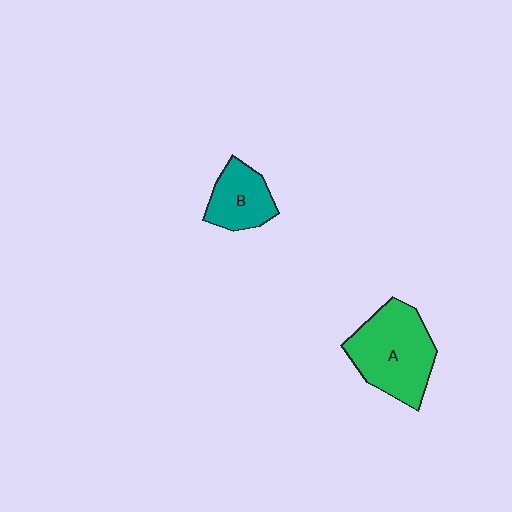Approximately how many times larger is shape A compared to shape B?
Approximately 1.8 times.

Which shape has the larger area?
Shape A (green).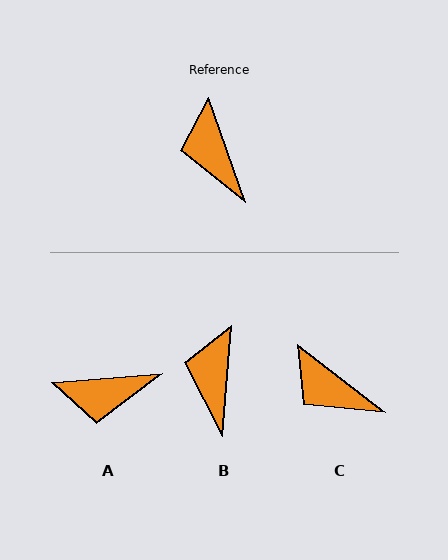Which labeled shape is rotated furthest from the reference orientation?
A, about 75 degrees away.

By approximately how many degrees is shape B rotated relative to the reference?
Approximately 24 degrees clockwise.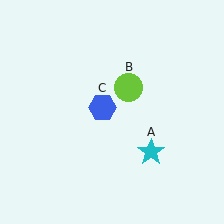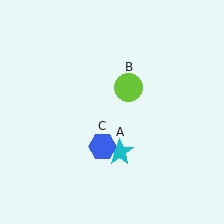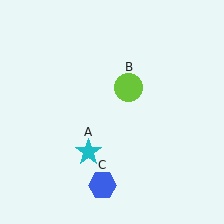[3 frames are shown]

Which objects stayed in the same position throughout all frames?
Lime circle (object B) remained stationary.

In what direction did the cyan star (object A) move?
The cyan star (object A) moved left.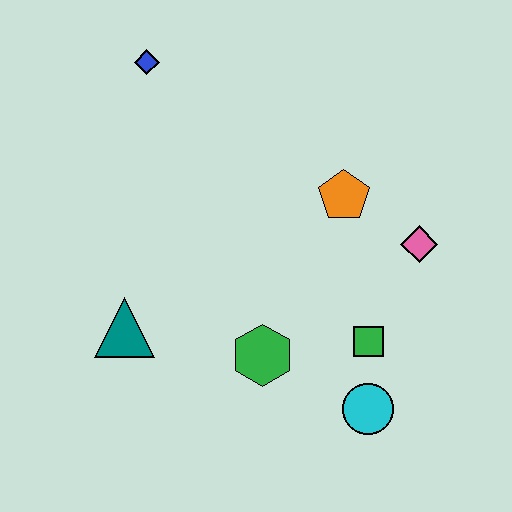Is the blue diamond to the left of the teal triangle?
No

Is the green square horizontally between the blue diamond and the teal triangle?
No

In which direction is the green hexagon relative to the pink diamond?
The green hexagon is to the left of the pink diamond.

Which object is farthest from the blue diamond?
The cyan circle is farthest from the blue diamond.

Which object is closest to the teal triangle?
The green hexagon is closest to the teal triangle.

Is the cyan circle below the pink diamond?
Yes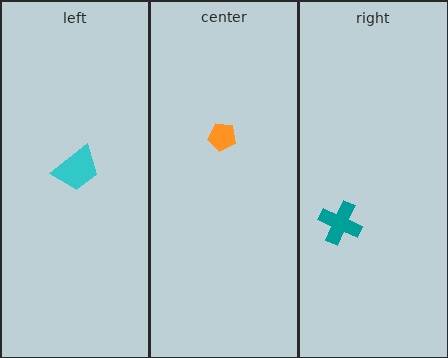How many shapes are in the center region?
1.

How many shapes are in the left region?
1.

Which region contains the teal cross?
The right region.